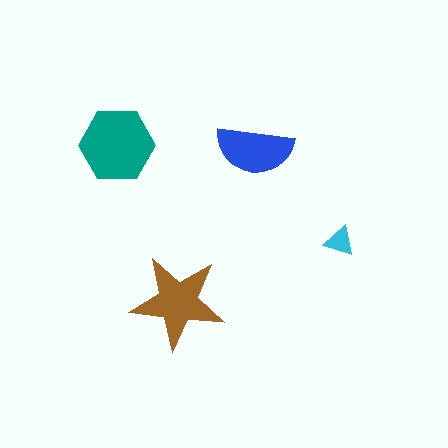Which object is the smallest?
The cyan triangle.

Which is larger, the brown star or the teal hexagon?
The teal hexagon.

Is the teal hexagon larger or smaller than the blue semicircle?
Larger.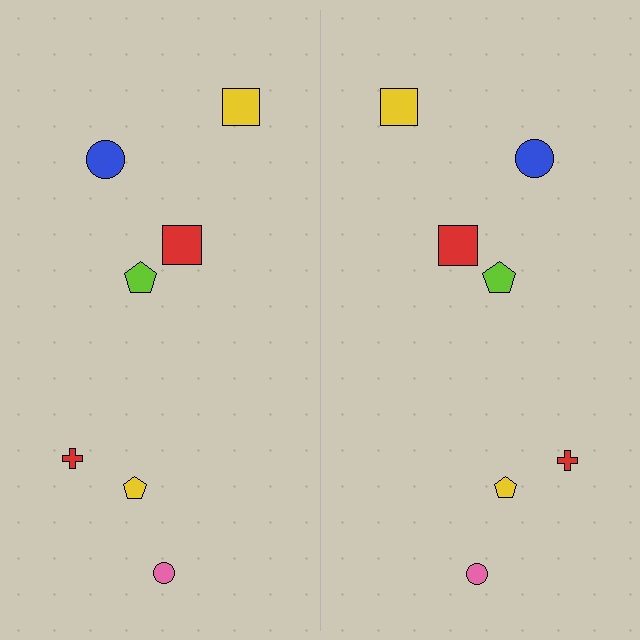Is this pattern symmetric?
Yes, this pattern has bilateral (reflection) symmetry.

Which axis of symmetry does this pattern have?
The pattern has a vertical axis of symmetry running through the center of the image.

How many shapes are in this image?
There are 14 shapes in this image.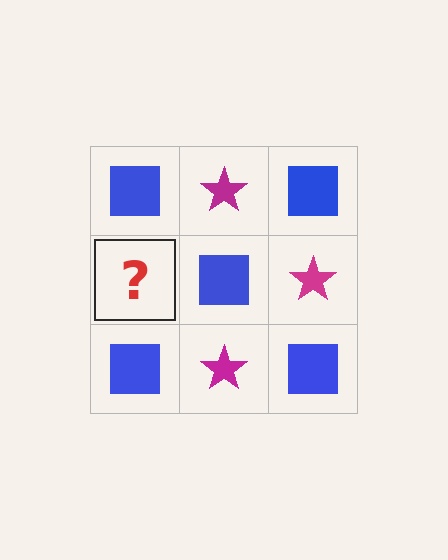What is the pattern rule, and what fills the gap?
The rule is that it alternates blue square and magenta star in a checkerboard pattern. The gap should be filled with a magenta star.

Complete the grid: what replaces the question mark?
The question mark should be replaced with a magenta star.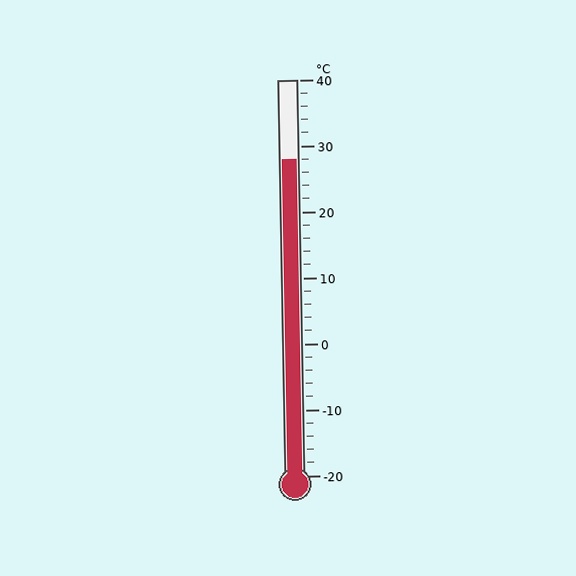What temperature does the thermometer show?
The thermometer shows approximately 28°C.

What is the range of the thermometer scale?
The thermometer scale ranges from -20°C to 40°C.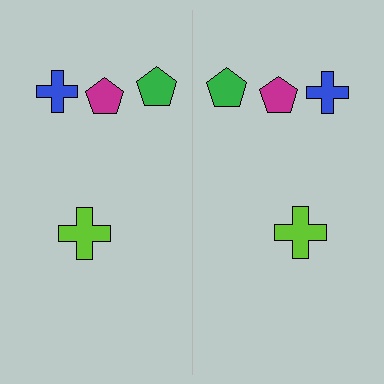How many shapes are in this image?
There are 8 shapes in this image.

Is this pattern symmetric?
Yes, this pattern has bilateral (reflection) symmetry.